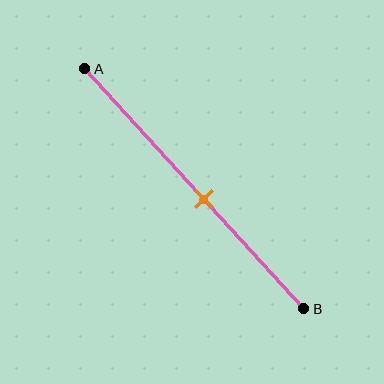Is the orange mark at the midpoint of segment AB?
No, the mark is at about 55% from A, not at the 50% midpoint.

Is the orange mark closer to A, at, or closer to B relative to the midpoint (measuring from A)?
The orange mark is closer to point B than the midpoint of segment AB.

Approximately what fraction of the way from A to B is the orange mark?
The orange mark is approximately 55% of the way from A to B.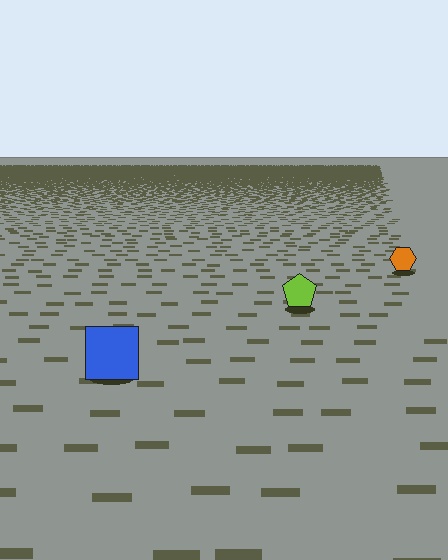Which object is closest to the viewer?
The blue square is closest. The texture marks near it are larger and more spread out.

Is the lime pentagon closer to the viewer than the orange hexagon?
Yes. The lime pentagon is closer — you can tell from the texture gradient: the ground texture is coarser near it.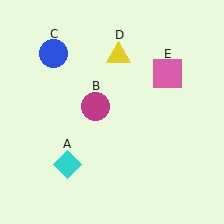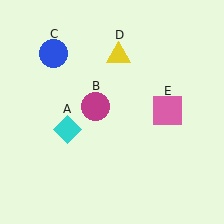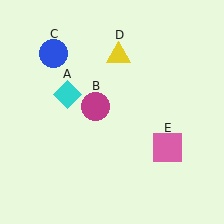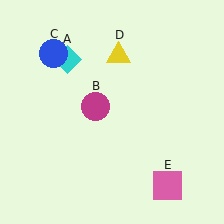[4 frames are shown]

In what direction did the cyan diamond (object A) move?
The cyan diamond (object A) moved up.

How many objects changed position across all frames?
2 objects changed position: cyan diamond (object A), pink square (object E).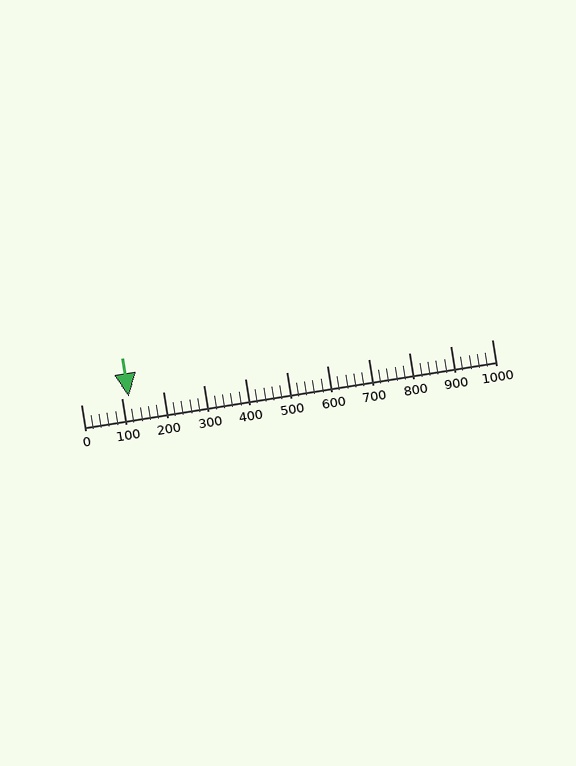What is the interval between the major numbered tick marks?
The major tick marks are spaced 100 units apart.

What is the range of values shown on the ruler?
The ruler shows values from 0 to 1000.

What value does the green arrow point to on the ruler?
The green arrow points to approximately 117.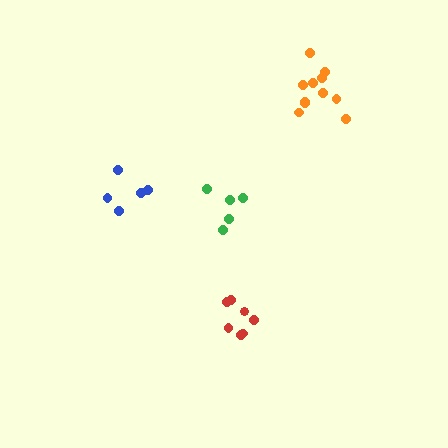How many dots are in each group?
Group 1: 7 dots, Group 2: 5 dots, Group 3: 5 dots, Group 4: 11 dots (28 total).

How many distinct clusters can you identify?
There are 4 distinct clusters.